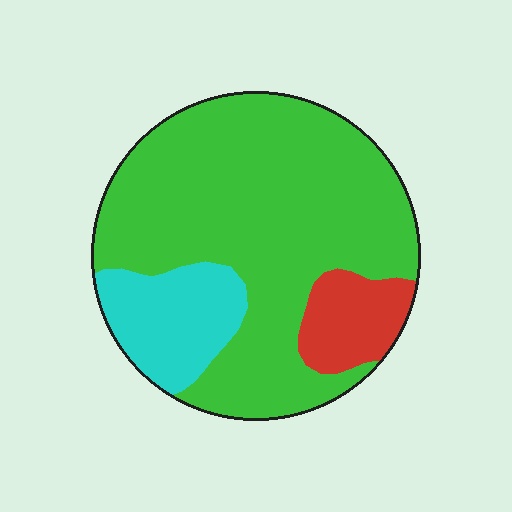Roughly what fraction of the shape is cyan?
Cyan covers around 15% of the shape.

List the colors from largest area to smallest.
From largest to smallest: green, cyan, red.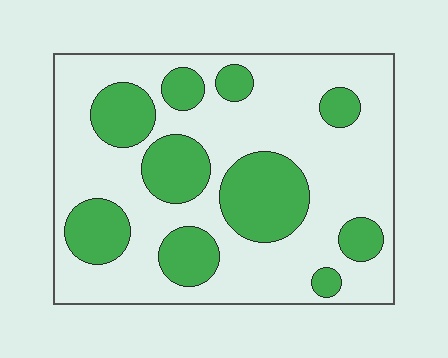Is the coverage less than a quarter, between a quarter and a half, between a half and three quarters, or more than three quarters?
Between a quarter and a half.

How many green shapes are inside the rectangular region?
10.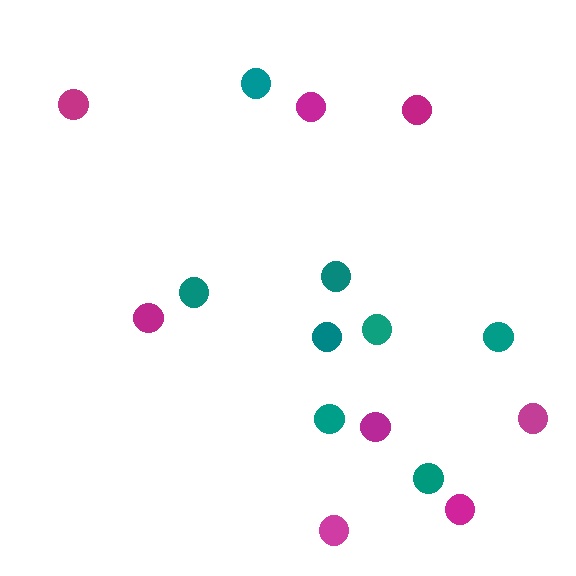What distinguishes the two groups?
There are 2 groups: one group of magenta circles (8) and one group of teal circles (8).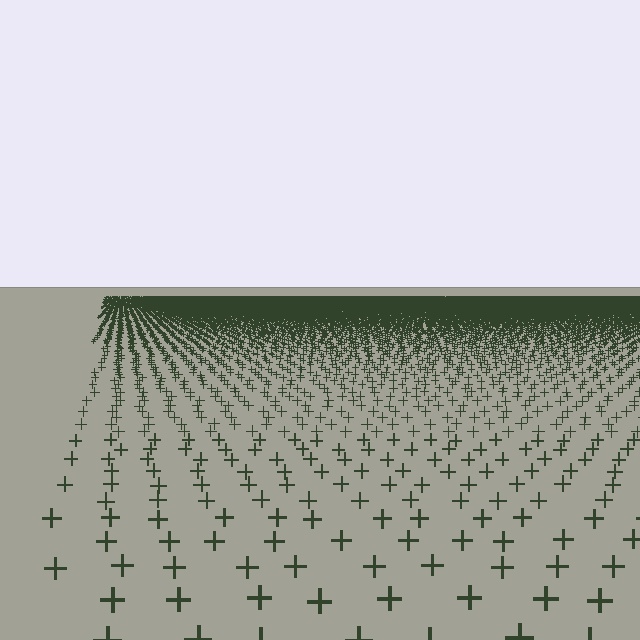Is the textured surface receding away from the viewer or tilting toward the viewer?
The surface is receding away from the viewer. Texture elements get smaller and denser toward the top.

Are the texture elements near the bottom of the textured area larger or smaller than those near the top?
Larger. Near the bottom, elements are closer to the viewer and appear at a bigger on-screen size.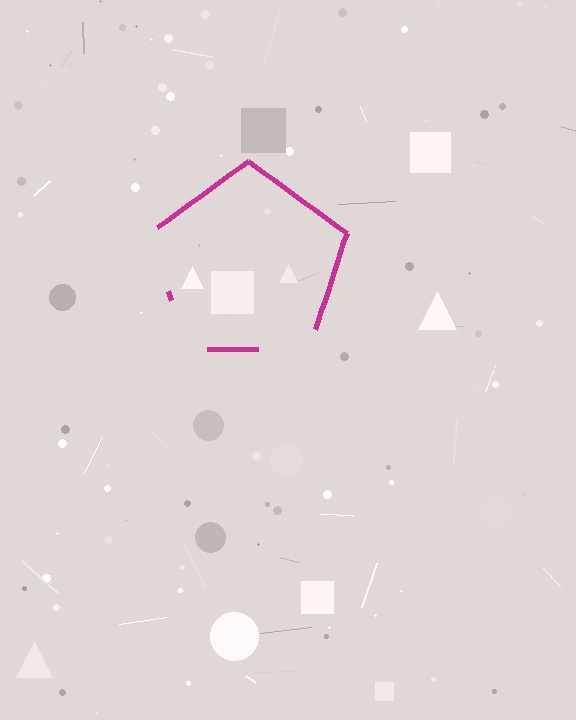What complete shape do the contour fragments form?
The contour fragments form a pentagon.